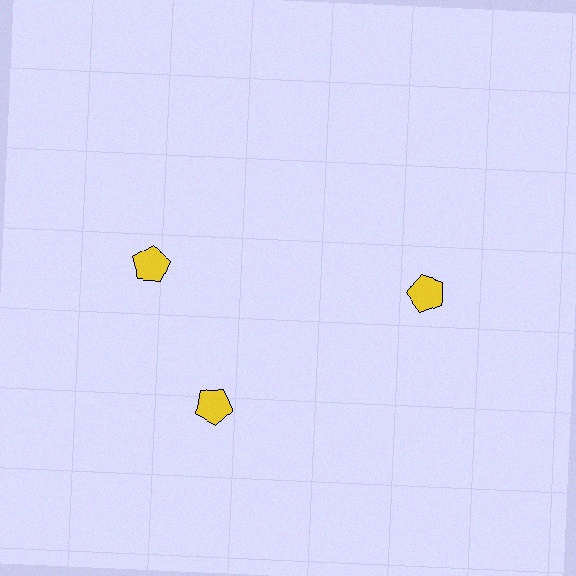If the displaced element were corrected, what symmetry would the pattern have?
It would have 3-fold rotational symmetry — the pattern would map onto itself every 120 degrees.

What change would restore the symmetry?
The symmetry would be restored by rotating it back into even spacing with its neighbors so that all 3 pentagons sit at equal angles and equal distance from the center.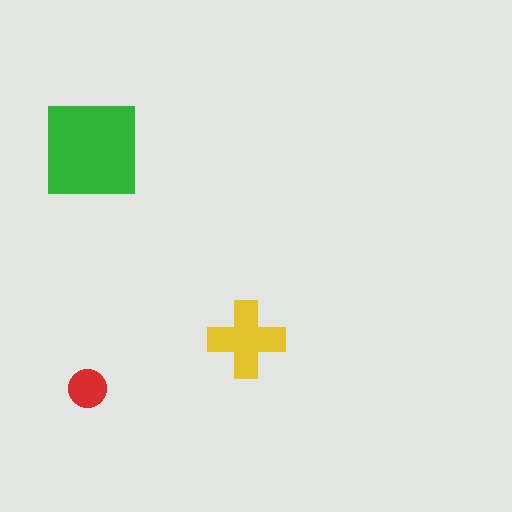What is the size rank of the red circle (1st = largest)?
3rd.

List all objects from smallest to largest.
The red circle, the yellow cross, the green square.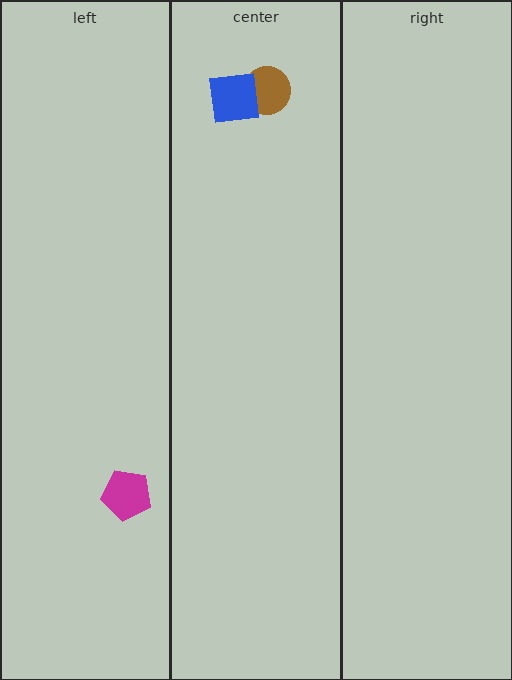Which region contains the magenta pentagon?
The left region.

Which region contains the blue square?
The center region.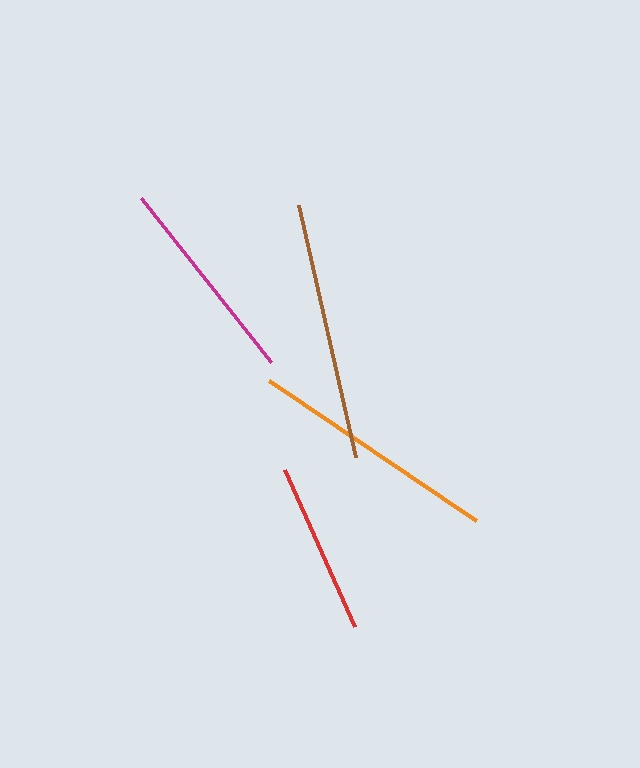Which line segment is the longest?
The brown line is the longest at approximately 258 pixels.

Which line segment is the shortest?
The red line is the shortest at approximately 172 pixels.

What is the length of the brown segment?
The brown segment is approximately 258 pixels long.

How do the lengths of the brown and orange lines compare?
The brown and orange lines are approximately the same length.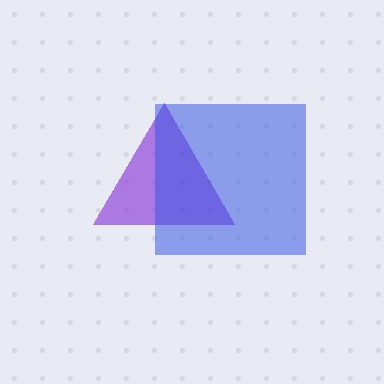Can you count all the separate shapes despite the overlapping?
Yes, there are 2 separate shapes.